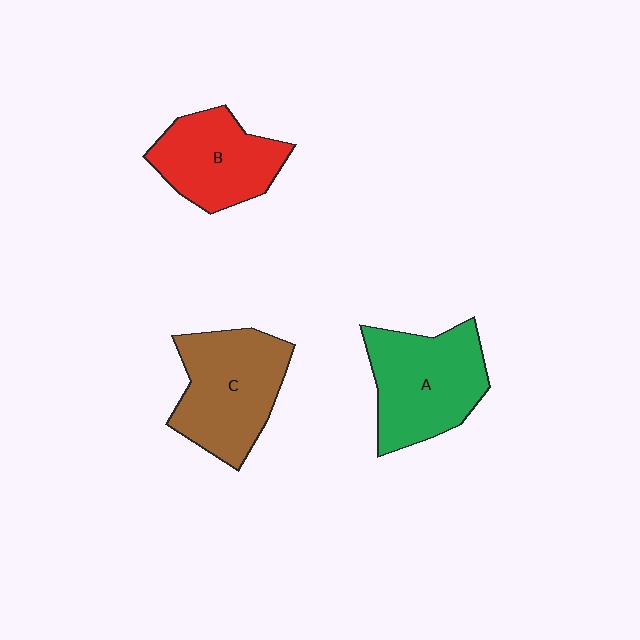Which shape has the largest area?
Shape C (brown).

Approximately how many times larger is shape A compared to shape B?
Approximately 1.2 times.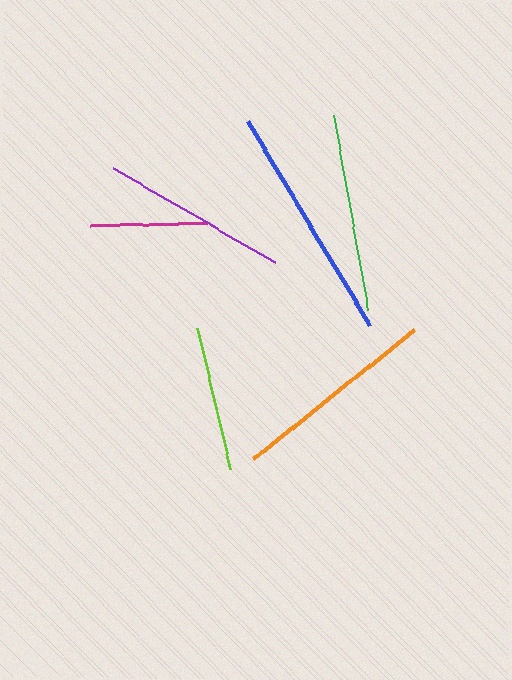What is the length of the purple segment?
The purple segment is approximately 187 pixels long.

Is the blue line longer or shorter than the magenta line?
The blue line is longer than the magenta line.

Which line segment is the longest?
The blue line is the longest at approximately 238 pixels.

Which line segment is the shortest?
The magenta line is the shortest at approximately 116 pixels.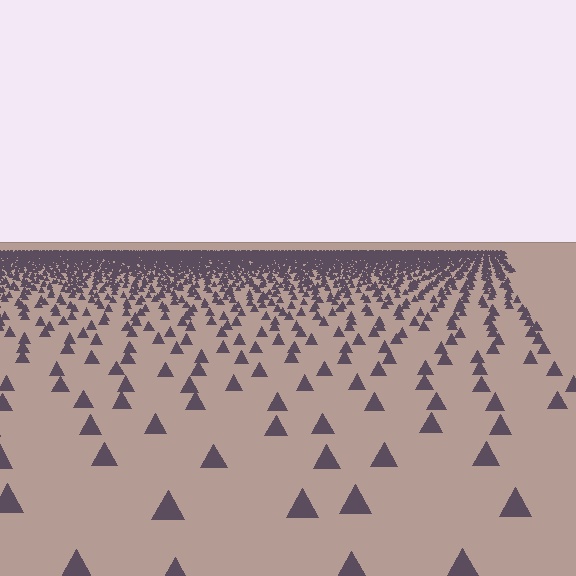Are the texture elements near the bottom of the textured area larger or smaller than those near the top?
Larger. Near the bottom, elements are closer to the viewer and appear at a bigger on-screen size.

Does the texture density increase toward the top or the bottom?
Density increases toward the top.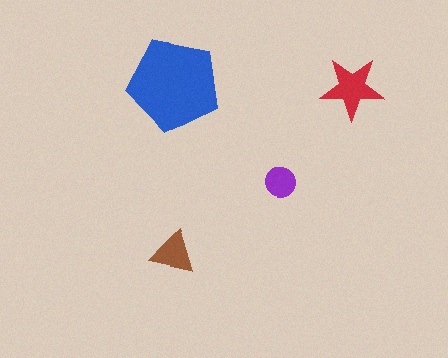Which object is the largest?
The blue pentagon.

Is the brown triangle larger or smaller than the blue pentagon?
Smaller.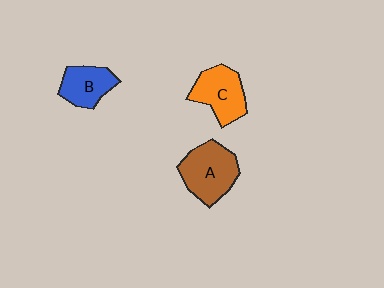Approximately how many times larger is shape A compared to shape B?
Approximately 1.4 times.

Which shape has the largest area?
Shape A (brown).